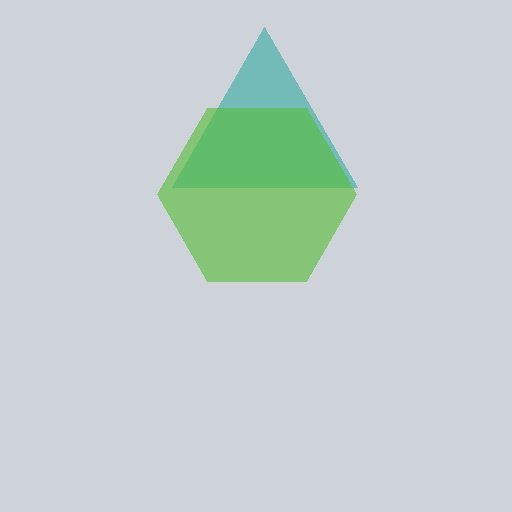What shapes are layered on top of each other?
The layered shapes are: a teal triangle, a lime hexagon.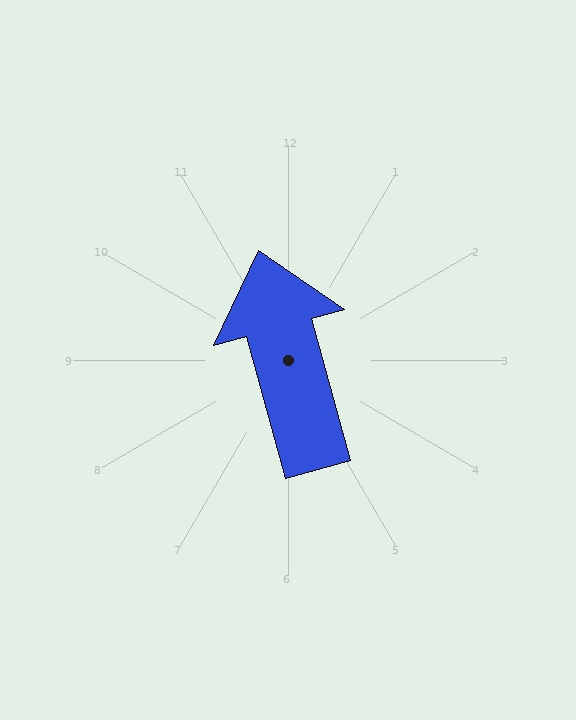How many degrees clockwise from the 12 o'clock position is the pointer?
Approximately 345 degrees.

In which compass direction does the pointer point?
North.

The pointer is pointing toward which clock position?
Roughly 11 o'clock.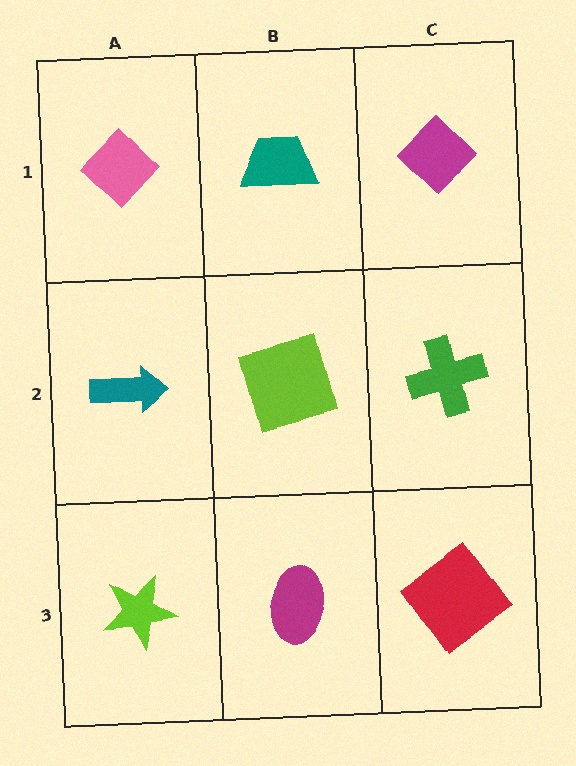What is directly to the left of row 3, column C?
A magenta ellipse.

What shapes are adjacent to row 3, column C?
A green cross (row 2, column C), a magenta ellipse (row 3, column B).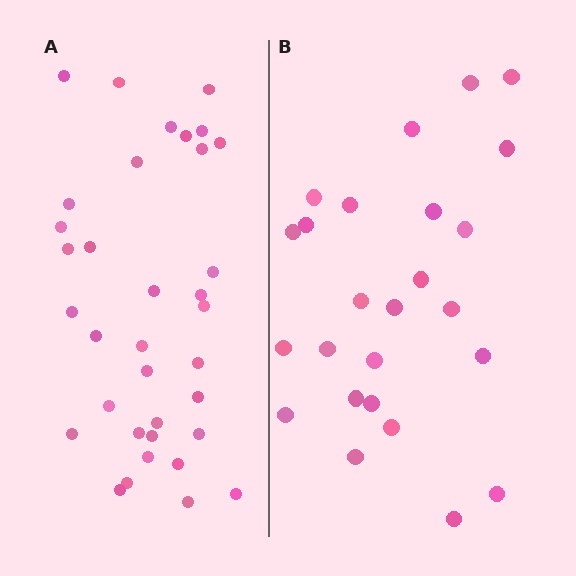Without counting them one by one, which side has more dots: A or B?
Region A (the left region) has more dots.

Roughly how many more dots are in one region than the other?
Region A has roughly 10 or so more dots than region B.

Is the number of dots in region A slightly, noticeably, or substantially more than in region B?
Region A has noticeably more, but not dramatically so. The ratio is roughly 1.4 to 1.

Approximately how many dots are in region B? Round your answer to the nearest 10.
About 20 dots. (The exact count is 25, which rounds to 20.)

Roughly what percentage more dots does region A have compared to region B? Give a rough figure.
About 40% more.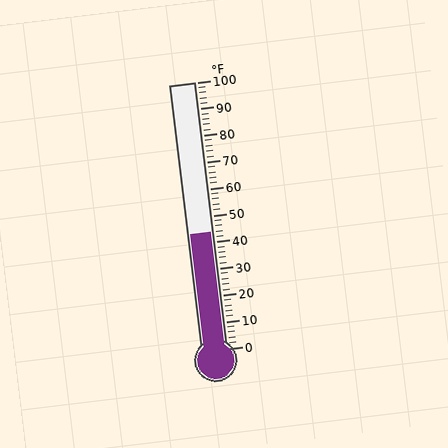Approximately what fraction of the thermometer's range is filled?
The thermometer is filled to approximately 45% of its range.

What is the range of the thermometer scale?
The thermometer scale ranges from 0°F to 100°F.